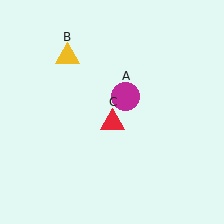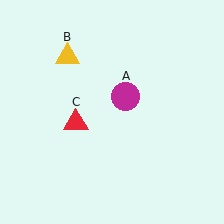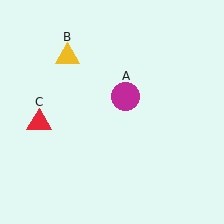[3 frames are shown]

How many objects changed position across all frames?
1 object changed position: red triangle (object C).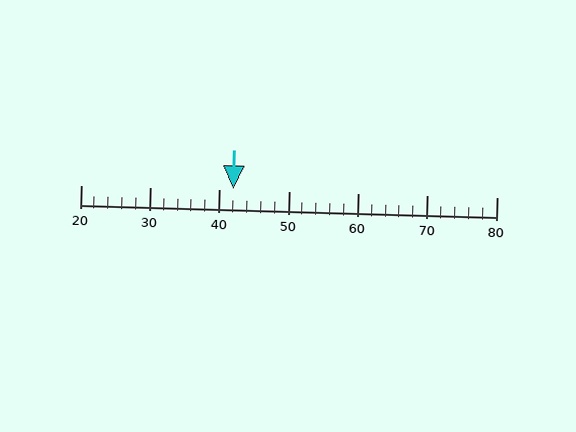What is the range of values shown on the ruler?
The ruler shows values from 20 to 80.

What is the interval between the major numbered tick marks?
The major tick marks are spaced 10 units apart.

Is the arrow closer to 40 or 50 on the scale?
The arrow is closer to 40.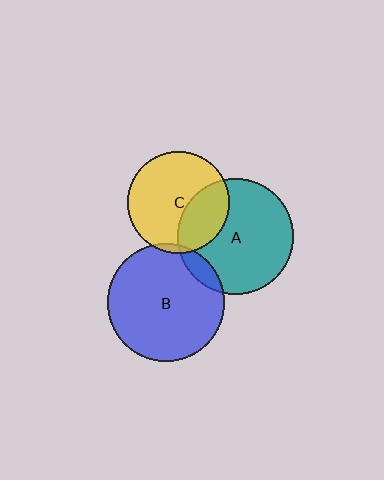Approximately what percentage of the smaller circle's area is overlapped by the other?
Approximately 30%.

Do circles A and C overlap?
Yes.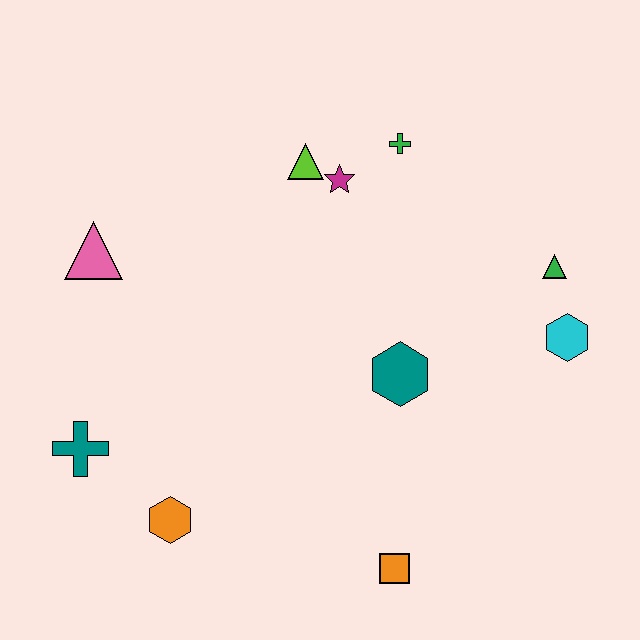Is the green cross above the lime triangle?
Yes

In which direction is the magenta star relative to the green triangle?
The magenta star is to the left of the green triangle.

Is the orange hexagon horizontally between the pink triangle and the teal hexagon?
Yes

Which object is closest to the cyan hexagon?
The green triangle is closest to the cyan hexagon.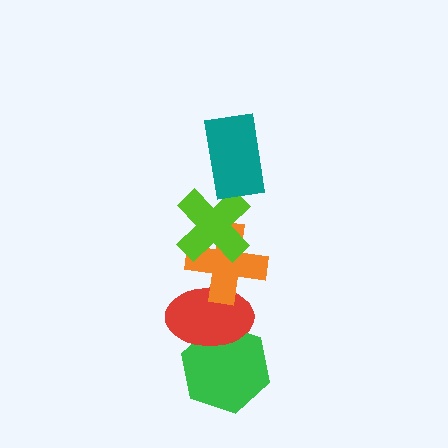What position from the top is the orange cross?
The orange cross is 3rd from the top.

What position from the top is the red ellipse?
The red ellipse is 4th from the top.